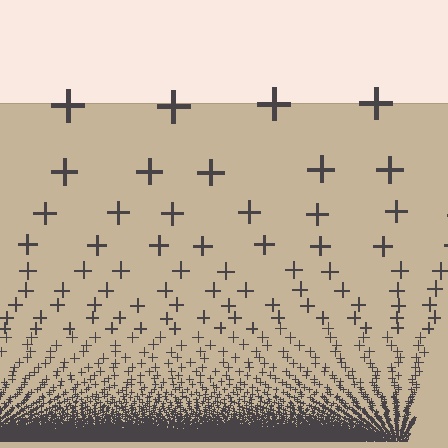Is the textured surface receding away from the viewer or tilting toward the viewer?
The surface appears to tilt toward the viewer. Texture elements get larger and sparser toward the top.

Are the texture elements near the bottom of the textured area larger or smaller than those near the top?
Smaller. The gradient is inverted — elements near the bottom are smaller and denser.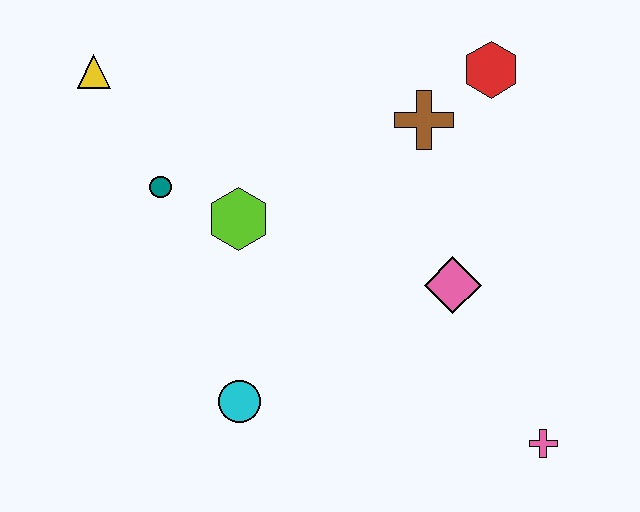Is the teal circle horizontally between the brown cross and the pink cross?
No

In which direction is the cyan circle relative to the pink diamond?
The cyan circle is to the left of the pink diamond.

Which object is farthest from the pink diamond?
The yellow triangle is farthest from the pink diamond.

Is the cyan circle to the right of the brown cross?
No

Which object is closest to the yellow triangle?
The teal circle is closest to the yellow triangle.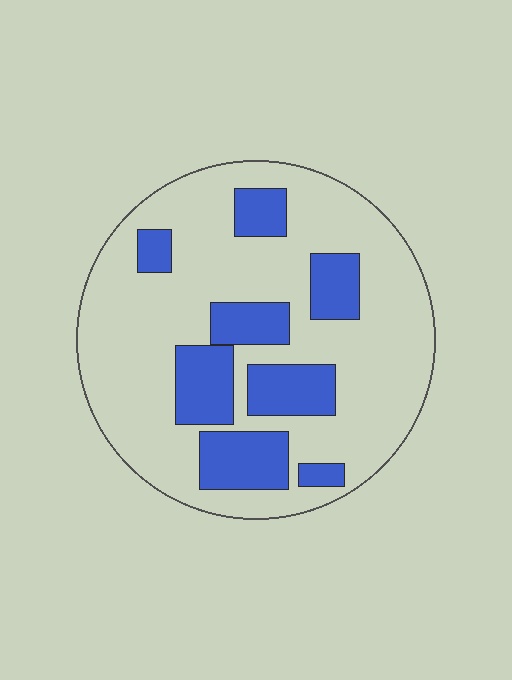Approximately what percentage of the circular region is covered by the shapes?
Approximately 25%.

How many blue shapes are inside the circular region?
8.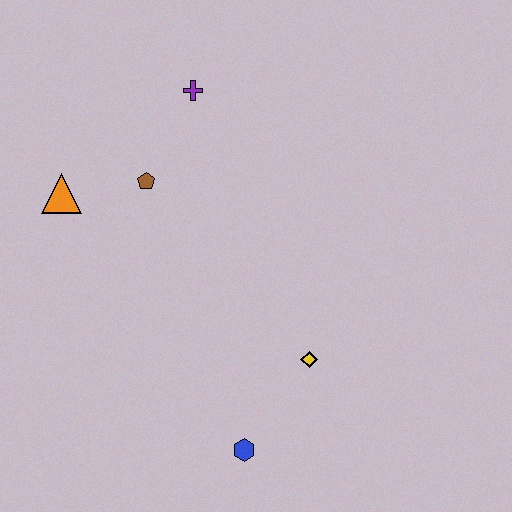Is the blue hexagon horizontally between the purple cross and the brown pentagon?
No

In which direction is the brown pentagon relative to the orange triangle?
The brown pentagon is to the right of the orange triangle.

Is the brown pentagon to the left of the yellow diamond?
Yes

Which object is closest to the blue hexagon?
The yellow diamond is closest to the blue hexagon.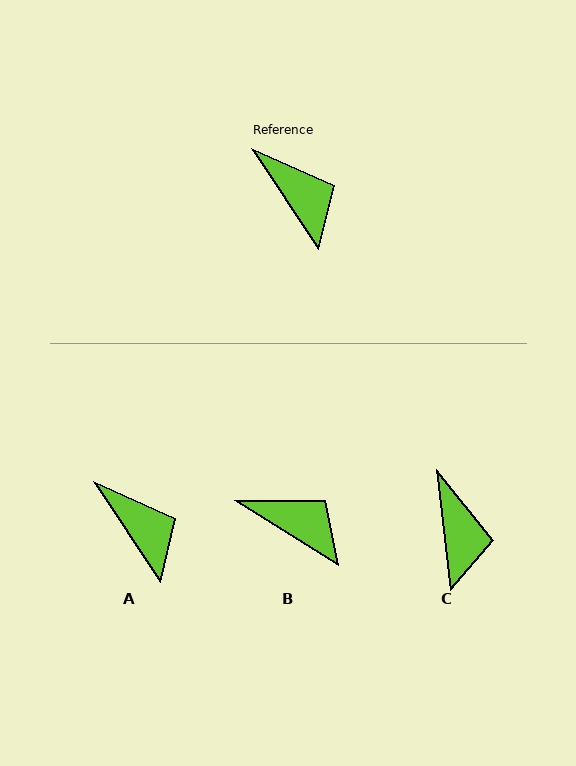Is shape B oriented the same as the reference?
No, it is off by about 24 degrees.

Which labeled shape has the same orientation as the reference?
A.